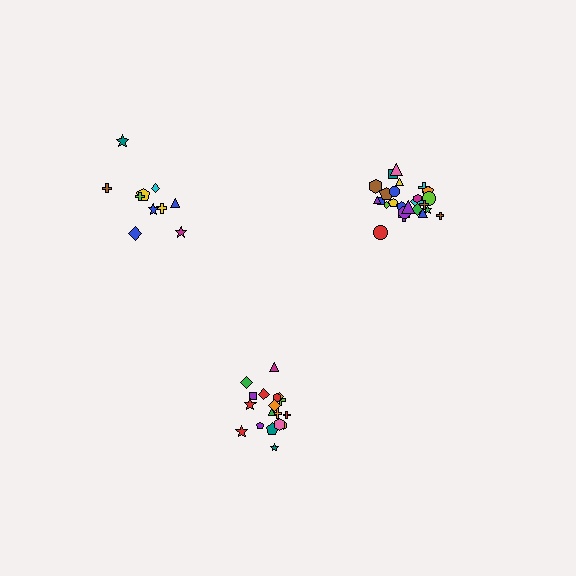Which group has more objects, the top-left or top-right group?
The top-right group.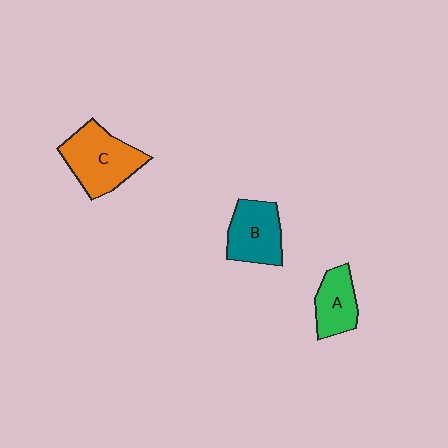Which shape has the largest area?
Shape C (orange).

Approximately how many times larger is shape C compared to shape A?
Approximately 1.6 times.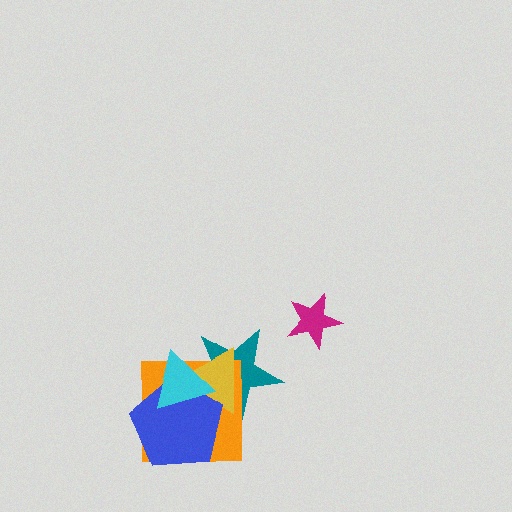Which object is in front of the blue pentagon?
The cyan triangle is in front of the blue pentagon.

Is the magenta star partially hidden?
No, no other shape covers it.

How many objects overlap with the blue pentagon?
4 objects overlap with the blue pentagon.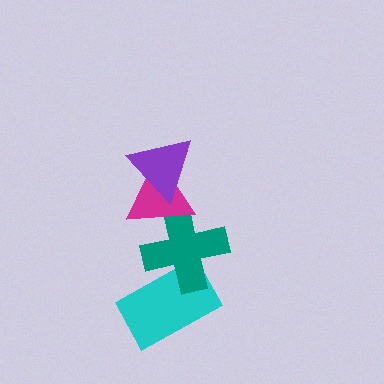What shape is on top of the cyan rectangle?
The teal cross is on top of the cyan rectangle.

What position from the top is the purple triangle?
The purple triangle is 1st from the top.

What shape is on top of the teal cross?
The magenta triangle is on top of the teal cross.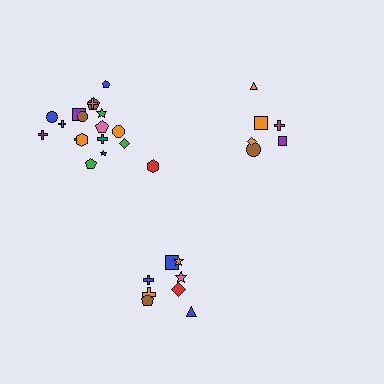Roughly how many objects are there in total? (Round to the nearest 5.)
Roughly 30 objects in total.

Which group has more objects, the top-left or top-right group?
The top-left group.